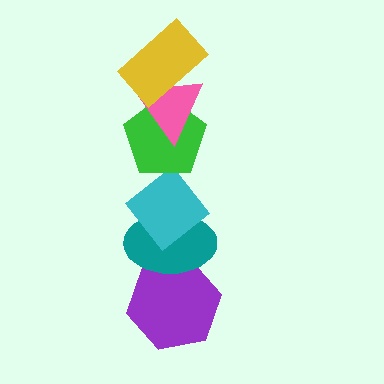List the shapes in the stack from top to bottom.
From top to bottom: the yellow rectangle, the pink triangle, the green pentagon, the cyan diamond, the teal ellipse, the purple hexagon.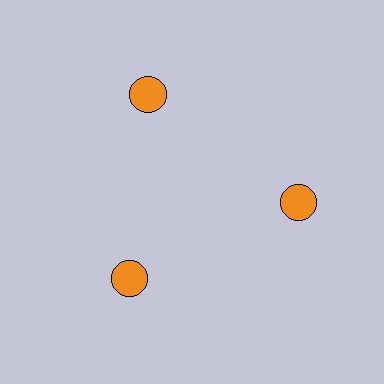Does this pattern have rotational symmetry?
Yes, this pattern has 3-fold rotational symmetry. It looks the same after rotating 120 degrees around the center.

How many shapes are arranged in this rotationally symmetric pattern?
There are 3 shapes, arranged in 3 groups of 1.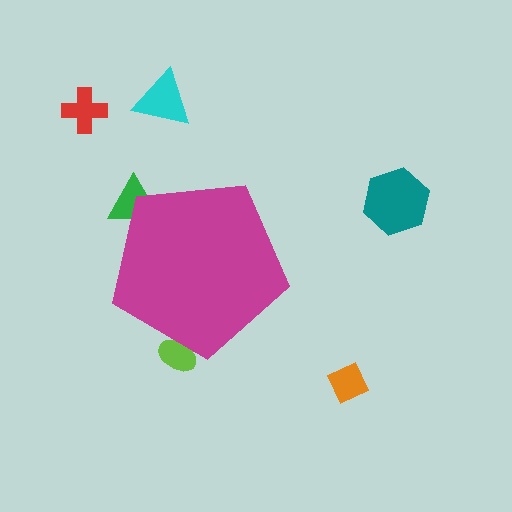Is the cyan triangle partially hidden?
No, the cyan triangle is fully visible.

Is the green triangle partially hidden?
Yes, the green triangle is partially hidden behind the magenta pentagon.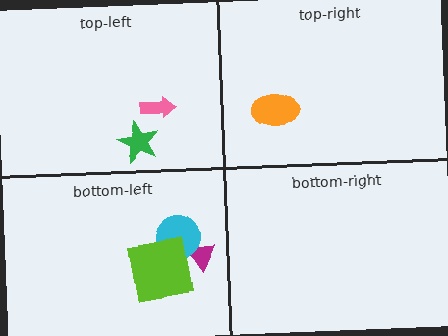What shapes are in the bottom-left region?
The magenta triangle, the cyan circle, the lime square.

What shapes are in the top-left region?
The green star, the pink arrow.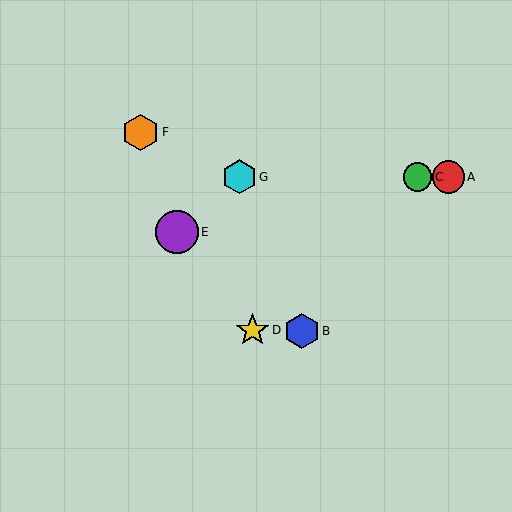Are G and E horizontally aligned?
No, G is at y≈177 and E is at y≈232.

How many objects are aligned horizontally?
3 objects (A, C, G) are aligned horizontally.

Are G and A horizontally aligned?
Yes, both are at y≈177.